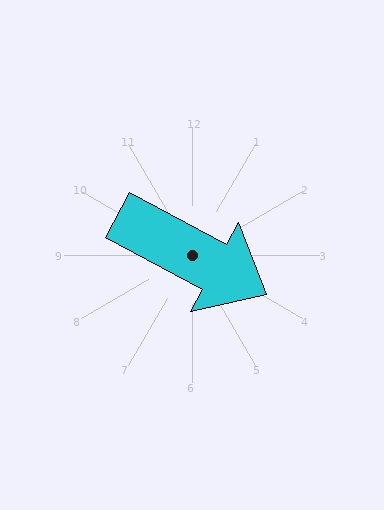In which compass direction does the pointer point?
Southeast.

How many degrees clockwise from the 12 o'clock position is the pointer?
Approximately 118 degrees.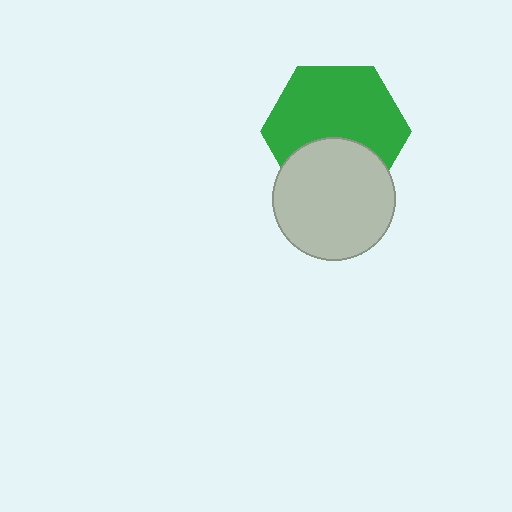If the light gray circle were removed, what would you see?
You would see the complete green hexagon.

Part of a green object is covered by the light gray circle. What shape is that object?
It is a hexagon.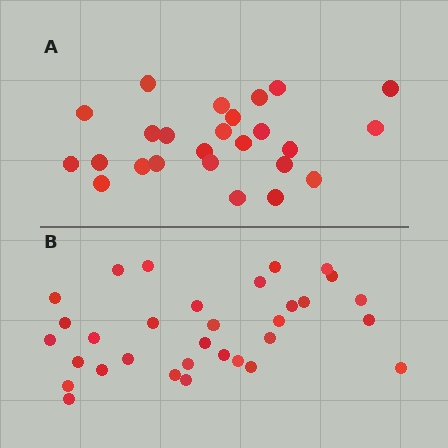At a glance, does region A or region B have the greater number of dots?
Region B (the bottom region) has more dots.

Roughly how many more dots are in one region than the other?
Region B has roughly 8 or so more dots than region A.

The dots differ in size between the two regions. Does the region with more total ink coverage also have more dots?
No. Region A has more total ink coverage because its dots are larger, but region B actually contains more individual dots. Total area can be misleading — the number of items is what matters here.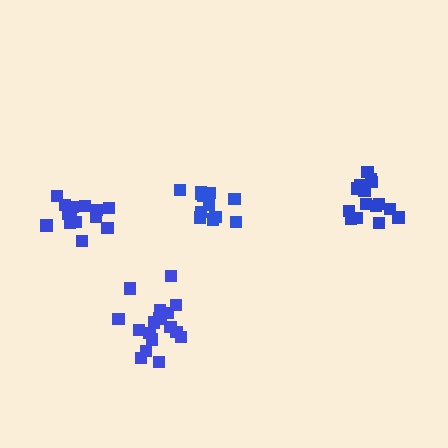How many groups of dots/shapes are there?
There are 4 groups.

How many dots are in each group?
Group 1: 18 dots, Group 2: 14 dots, Group 3: 15 dots, Group 4: 12 dots (59 total).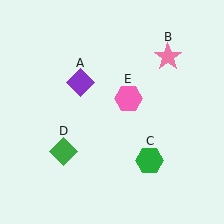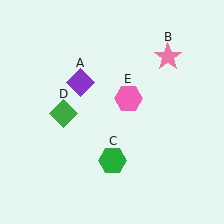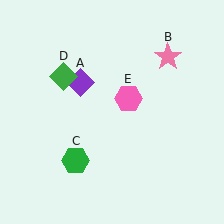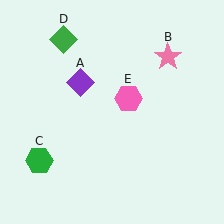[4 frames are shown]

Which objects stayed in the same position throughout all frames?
Purple diamond (object A) and pink star (object B) and pink hexagon (object E) remained stationary.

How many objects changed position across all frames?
2 objects changed position: green hexagon (object C), green diamond (object D).